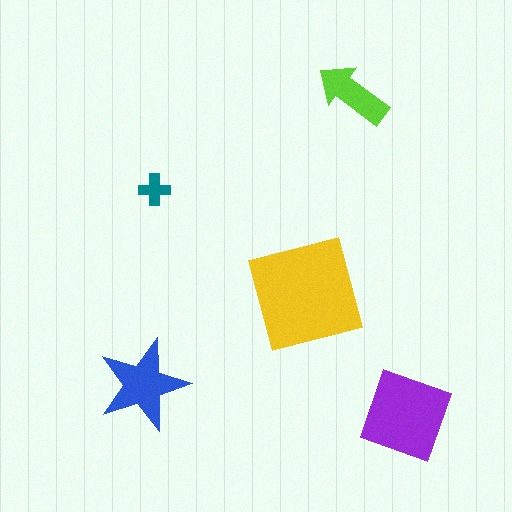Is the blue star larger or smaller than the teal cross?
Larger.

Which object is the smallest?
The teal cross.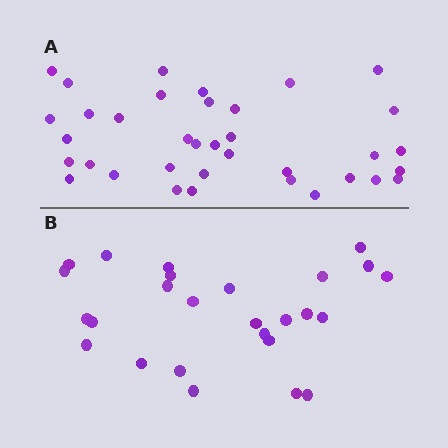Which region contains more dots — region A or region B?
Region A (the top region) has more dots.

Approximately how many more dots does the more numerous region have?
Region A has roughly 10 or so more dots than region B.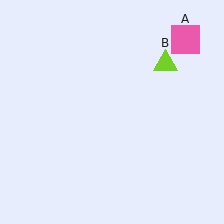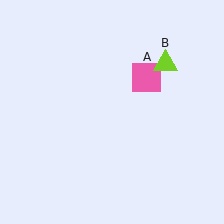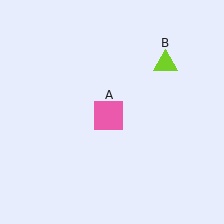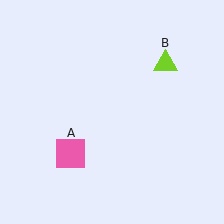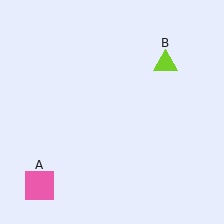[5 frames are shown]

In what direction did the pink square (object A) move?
The pink square (object A) moved down and to the left.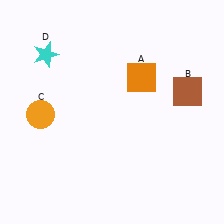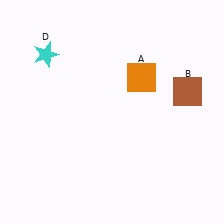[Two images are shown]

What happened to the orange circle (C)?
The orange circle (C) was removed in Image 2. It was in the bottom-left area of Image 1.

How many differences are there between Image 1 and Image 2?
There is 1 difference between the two images.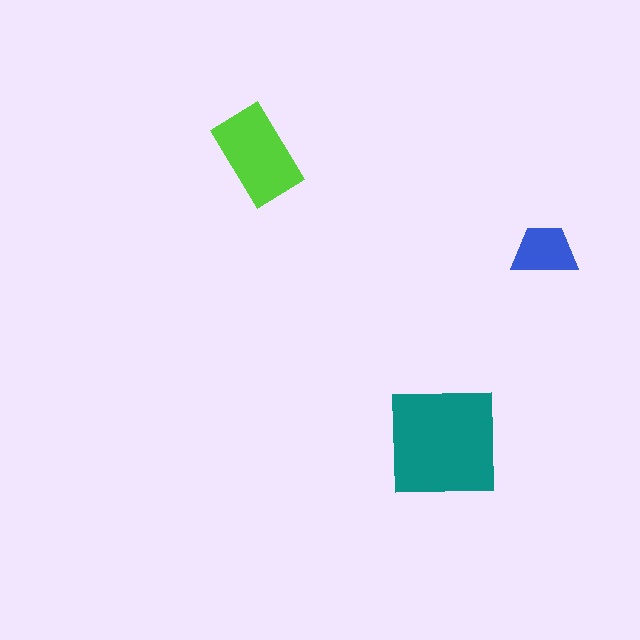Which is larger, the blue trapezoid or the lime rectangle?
The lime rectangle.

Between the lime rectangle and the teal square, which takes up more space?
The teal square.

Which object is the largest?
The teal square.